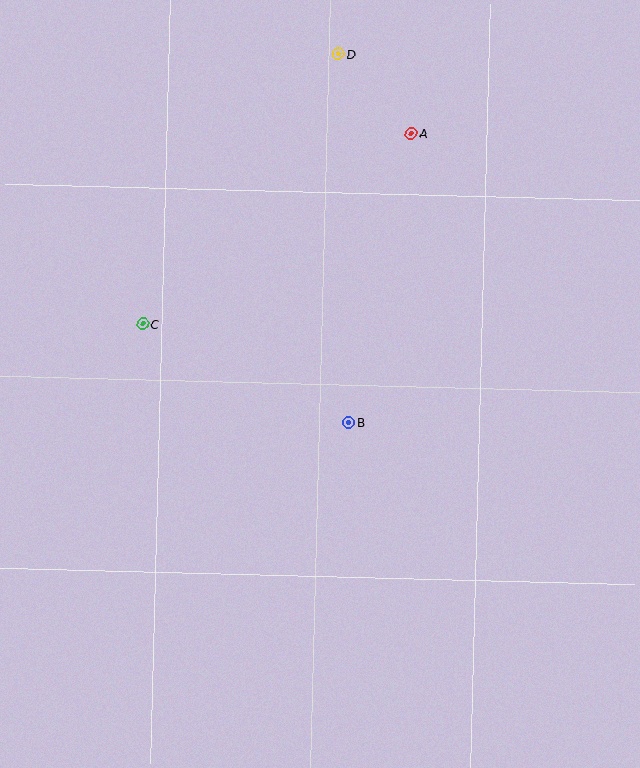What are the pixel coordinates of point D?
Point D is at (338, 54).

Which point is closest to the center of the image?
Point B at (349, 422) is closest to the center.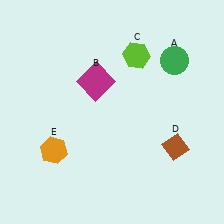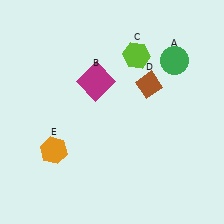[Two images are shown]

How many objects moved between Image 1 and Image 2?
1 object moved between the two images.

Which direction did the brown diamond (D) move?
The brown diamond (D) moved up.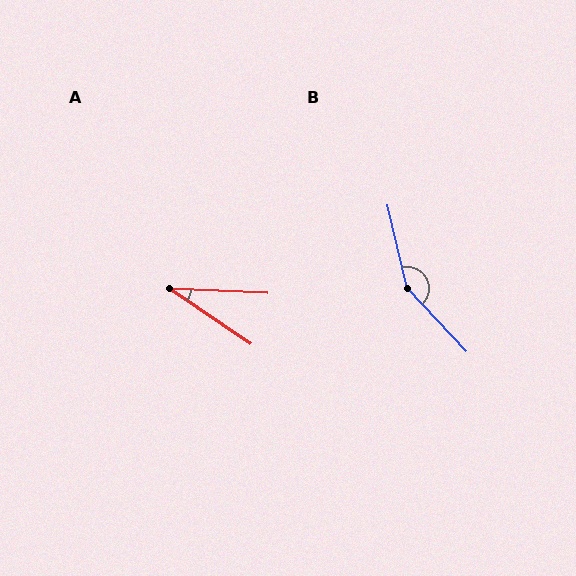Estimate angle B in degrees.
Approximately 150 degrees.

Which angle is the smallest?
A, at approximately 32 degrees.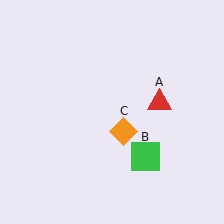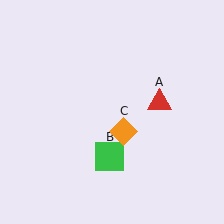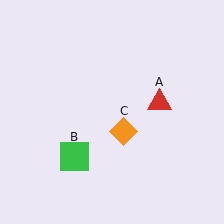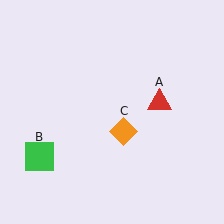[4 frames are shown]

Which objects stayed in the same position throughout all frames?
Red triangle (object A) and orange diamond (object C) remained stationary.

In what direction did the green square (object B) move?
The green square (object B) moved left.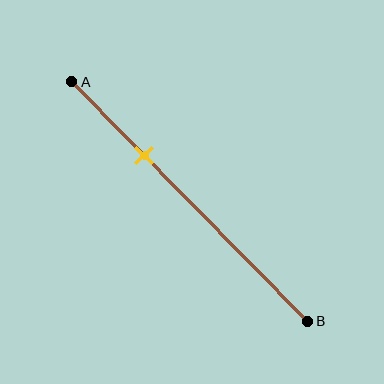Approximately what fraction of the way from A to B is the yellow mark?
The yellow mark is approximately 30% of the way from A to B.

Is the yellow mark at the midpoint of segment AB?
No, the mark is at about 30% from A, not at the 50% midpoint.